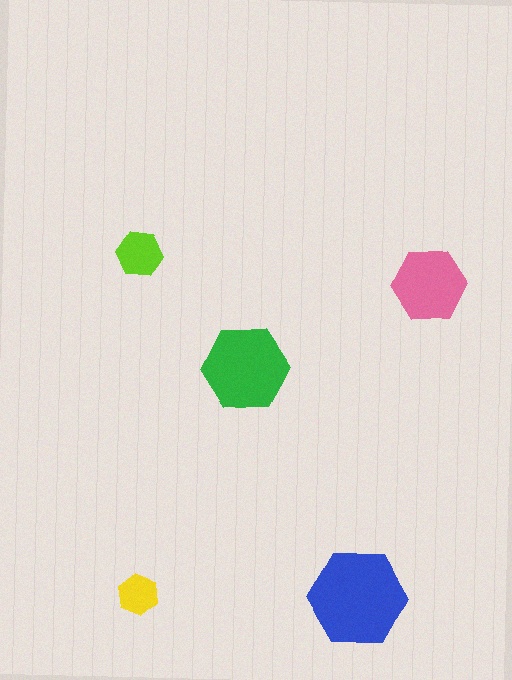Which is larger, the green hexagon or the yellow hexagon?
The green one.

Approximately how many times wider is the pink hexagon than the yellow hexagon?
About 2 times wider.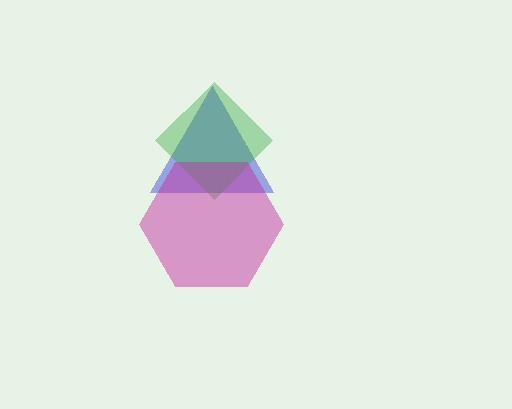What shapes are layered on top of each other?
The layered shapes are: a blue triangle, a green diamond, a magenta hexagon.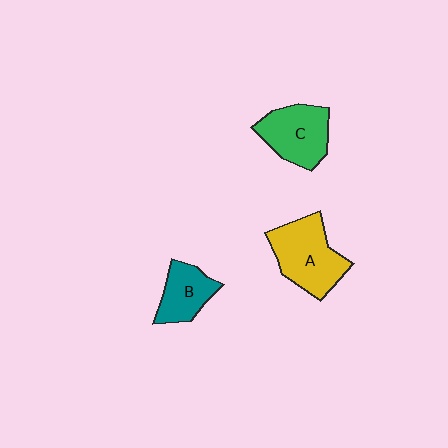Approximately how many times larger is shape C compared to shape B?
Approximately 1.3 times.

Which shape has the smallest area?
Shape B (teal).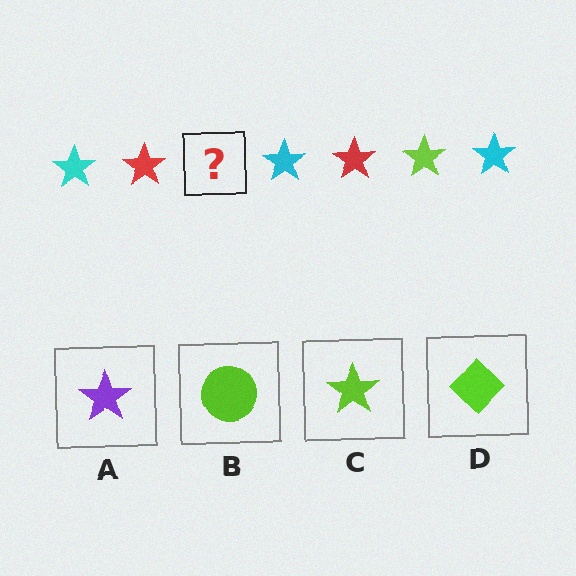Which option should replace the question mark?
Option C.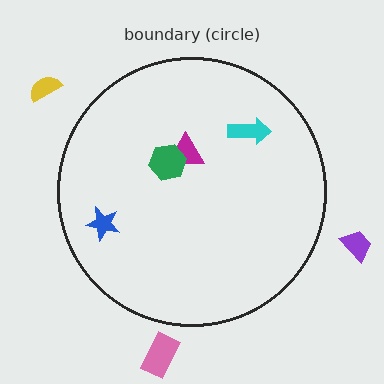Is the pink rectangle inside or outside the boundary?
Outside.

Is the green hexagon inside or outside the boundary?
Inside.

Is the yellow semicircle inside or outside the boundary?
Outside.